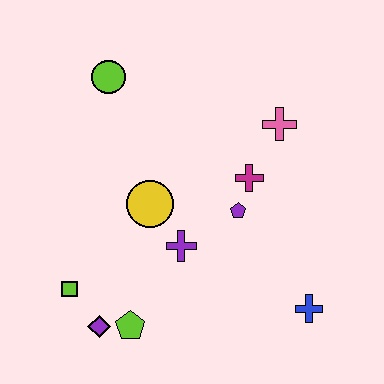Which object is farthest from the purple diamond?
The pink cross is farthest from the purple diamond.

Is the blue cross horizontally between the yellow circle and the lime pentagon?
No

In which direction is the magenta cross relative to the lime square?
The magenta cross is to the right of the lime square.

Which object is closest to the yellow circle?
The purple cross is closest to the yellow circle.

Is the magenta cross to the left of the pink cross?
Yes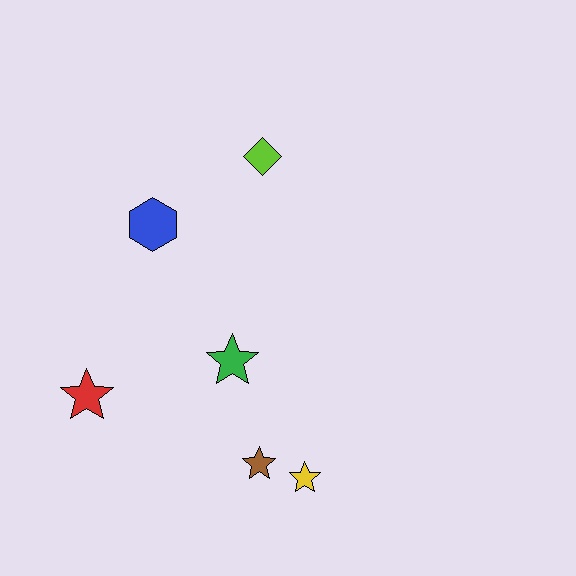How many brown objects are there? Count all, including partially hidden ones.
There is 1 brown object.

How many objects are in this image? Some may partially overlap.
There are 6 objects.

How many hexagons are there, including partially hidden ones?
There is 1 hexagon.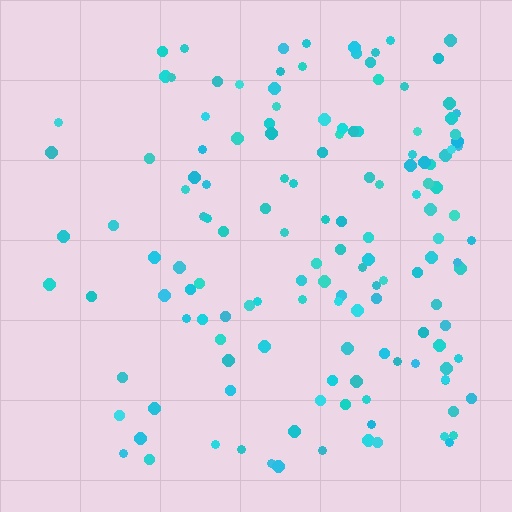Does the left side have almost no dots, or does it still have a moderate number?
Still a moderate number, just noticeably fewer than the right.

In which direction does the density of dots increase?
From left to right, with the right side densest.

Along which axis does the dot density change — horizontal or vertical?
Horizontal.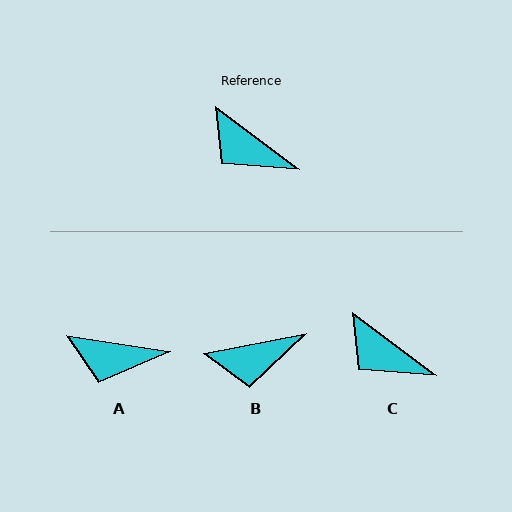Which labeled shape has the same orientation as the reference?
C.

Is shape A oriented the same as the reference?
No, it is off by about 28 degrees.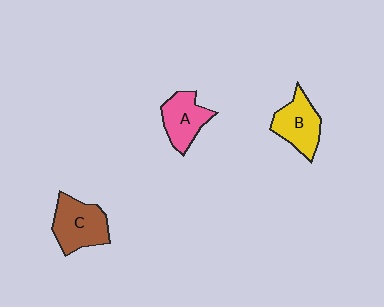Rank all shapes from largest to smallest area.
From largest to smallest: C (brown), B (yellow), A (pink).